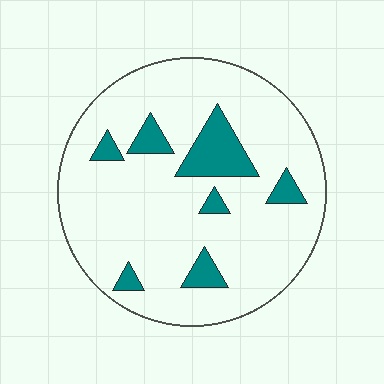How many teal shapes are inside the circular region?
7.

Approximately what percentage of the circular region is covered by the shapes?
Approximately 15%.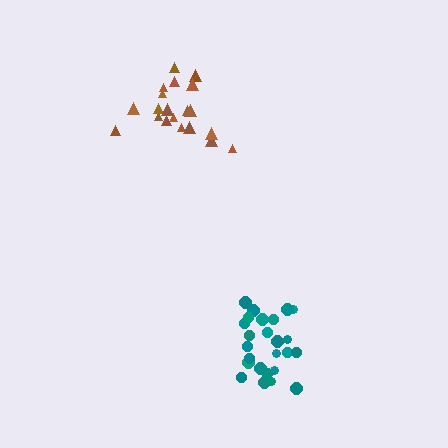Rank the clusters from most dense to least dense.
teal, brown.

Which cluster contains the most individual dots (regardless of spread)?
Teal (25).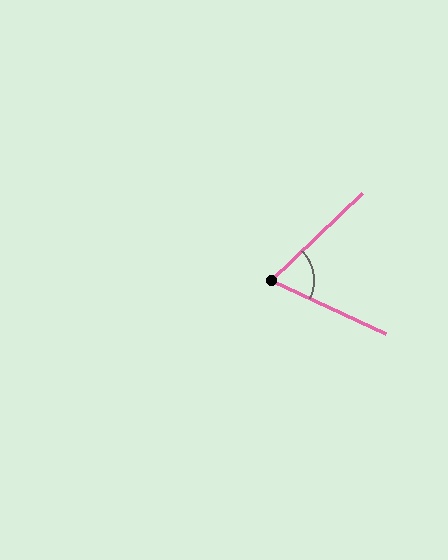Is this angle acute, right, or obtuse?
It is acute.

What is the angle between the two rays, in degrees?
Approximately 69 degrees.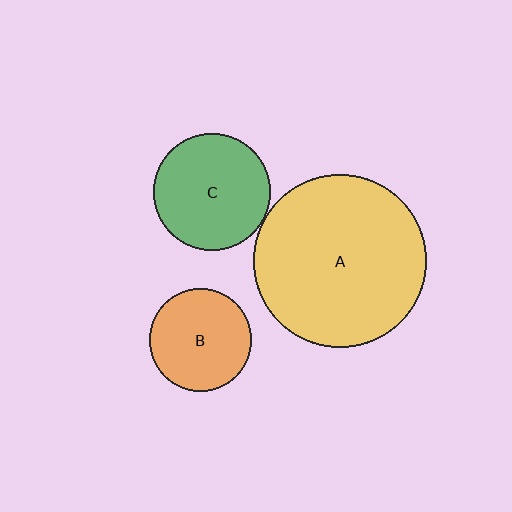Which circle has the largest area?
Circle A (yellow).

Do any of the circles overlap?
No, none of the circles overlap.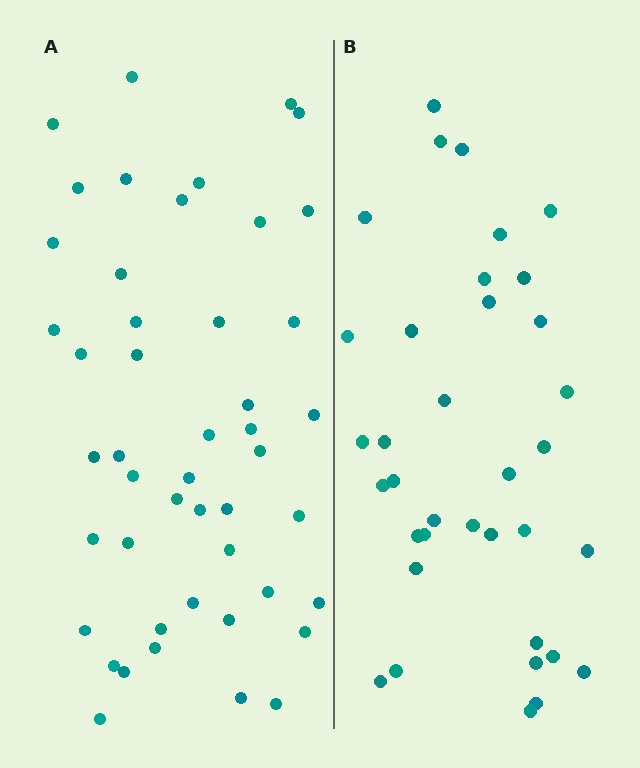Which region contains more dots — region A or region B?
Region A (the left region) has more dots.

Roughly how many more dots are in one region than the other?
Region A has roughly 12 or so more dots than region B.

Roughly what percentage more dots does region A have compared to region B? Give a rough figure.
About 30% more.